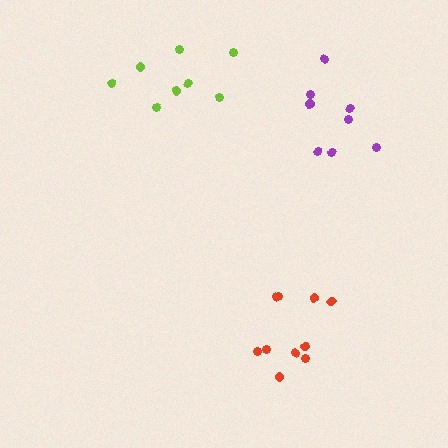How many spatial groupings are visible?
There are 3 spatial groupings.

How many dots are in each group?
Group 1: 8 dots, Group 2: 8 dots, Group 3: 10 dots (26 total).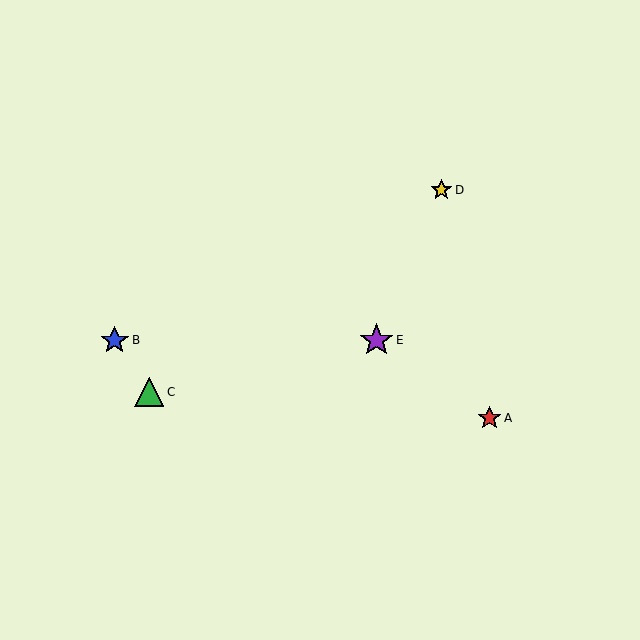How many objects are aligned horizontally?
2 objects (B, E) are aligned horizontally.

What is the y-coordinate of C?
Object C is at y≈392.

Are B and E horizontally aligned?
Yes, both are at y≈340.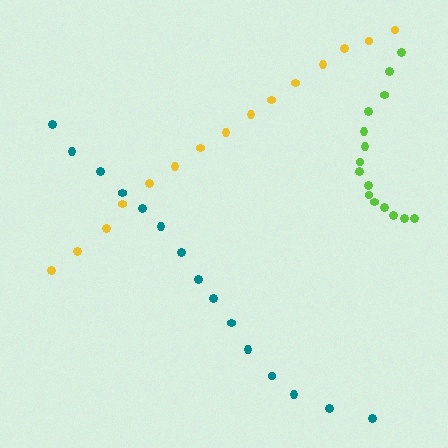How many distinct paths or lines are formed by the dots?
There are 3 distinct paths.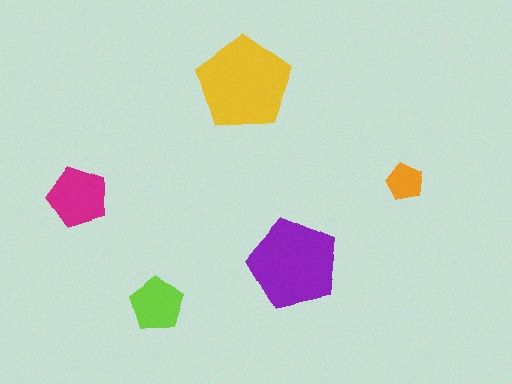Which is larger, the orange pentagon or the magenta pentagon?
The magenta one.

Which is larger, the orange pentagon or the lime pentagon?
The lime one.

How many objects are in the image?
There are 5 objects in the image.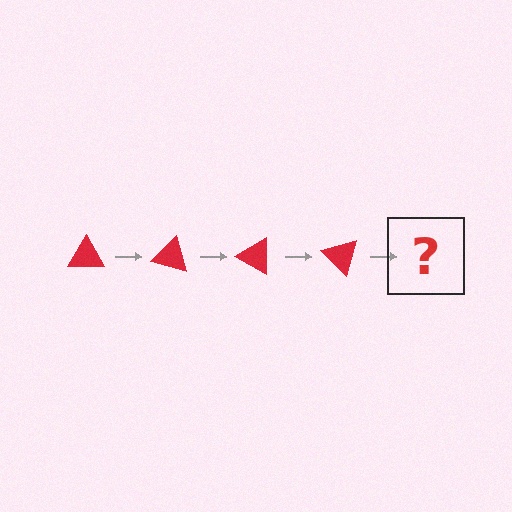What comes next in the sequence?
The next element should be a red triangle rotated 60 degrees.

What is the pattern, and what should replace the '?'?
The pattern is that the triangle rotates 15 degrees each step. The '?' should be a red triangle rotated 60 degrees.